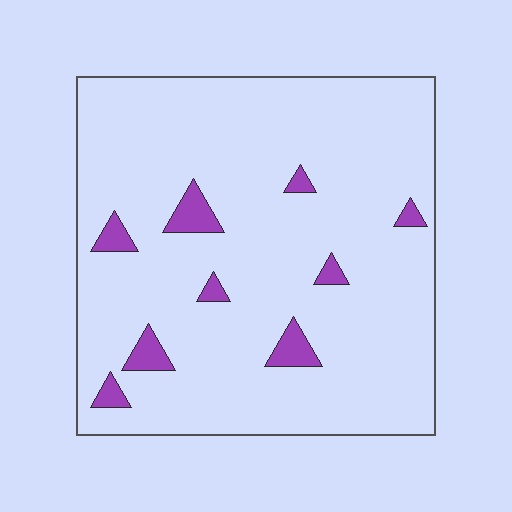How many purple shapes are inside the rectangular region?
9.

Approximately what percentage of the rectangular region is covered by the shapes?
Approximately 5%.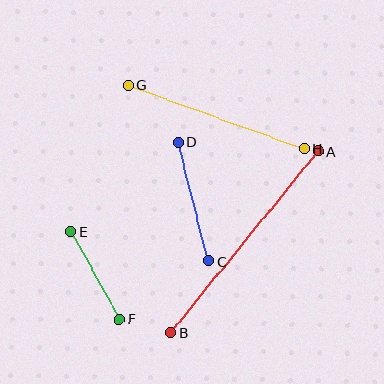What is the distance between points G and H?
The distance is approximately 187 pixels.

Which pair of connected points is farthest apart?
Points A and B are farthest apart.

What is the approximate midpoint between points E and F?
The midpoint is at approximately (95, 275) pixels.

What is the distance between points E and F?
The distance is approximately 100 pixels.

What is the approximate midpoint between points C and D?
The midpoint is at approximately (193, 202) pixels.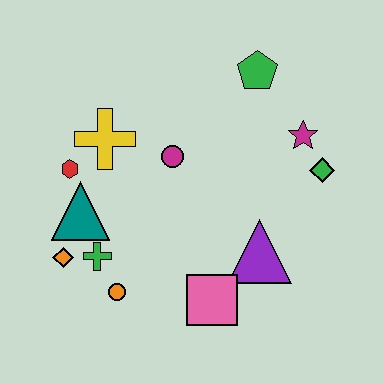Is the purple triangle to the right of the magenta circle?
Yes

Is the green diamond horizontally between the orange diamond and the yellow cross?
No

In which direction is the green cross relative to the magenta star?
The green cross is to the left of the magenta star.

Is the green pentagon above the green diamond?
Yes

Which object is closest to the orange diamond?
The green cross is closest to the orange diamond.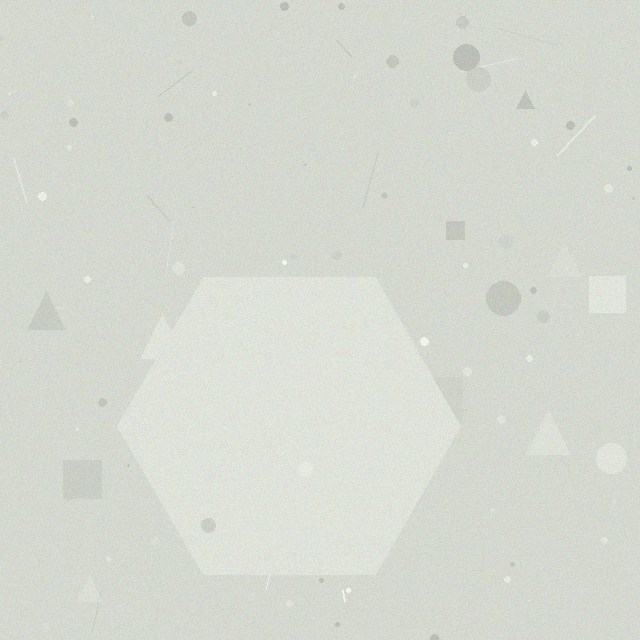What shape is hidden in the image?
A hexagon is hidden in the image.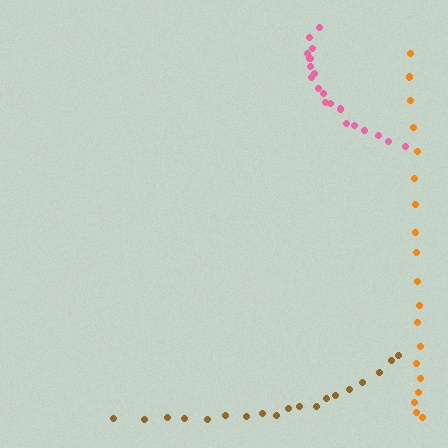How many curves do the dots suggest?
There are 3 distinct paths.